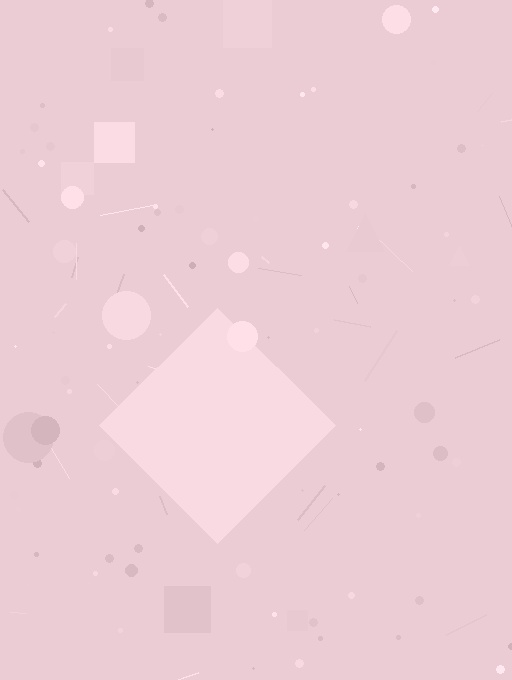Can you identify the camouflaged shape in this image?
The camouflaged shape is a diamond.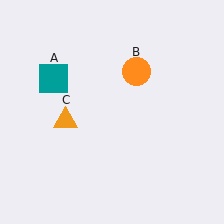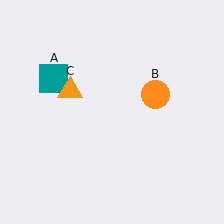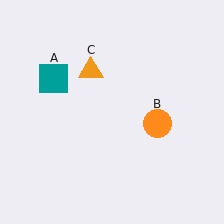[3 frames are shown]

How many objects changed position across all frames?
2 objects changed position: orange circle (object B), orange triangle (object C).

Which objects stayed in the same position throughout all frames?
Teal square (object A) remained stationary.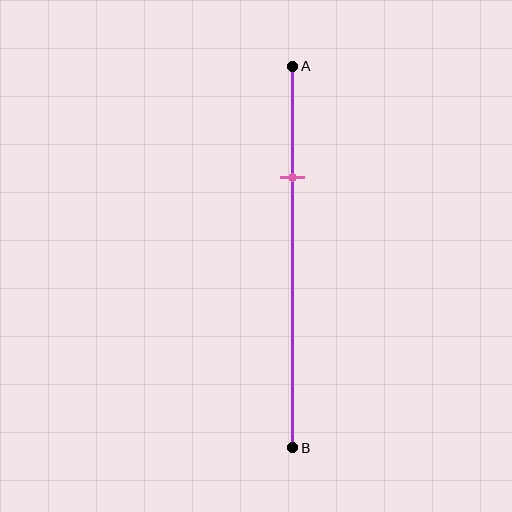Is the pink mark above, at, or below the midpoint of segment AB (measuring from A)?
The pink mark is above the midpoint of segment AB.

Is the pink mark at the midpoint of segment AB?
No, the mark is at about 30% from A, not at the 50% midpoint.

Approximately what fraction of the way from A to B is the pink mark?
The pink mark is approximately 30% of the way from A to B.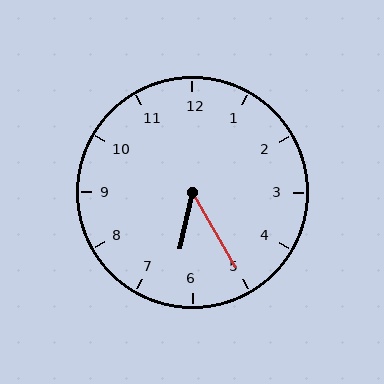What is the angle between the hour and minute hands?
Approximately 42 degrees.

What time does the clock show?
6:25.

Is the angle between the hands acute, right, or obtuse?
It is acute.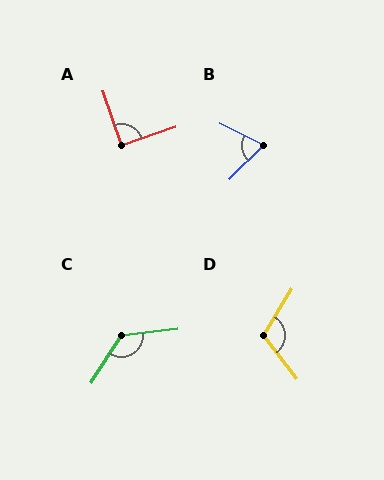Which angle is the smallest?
B, at approximately 71 degrees.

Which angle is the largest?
C, at approximately 129 degrees.